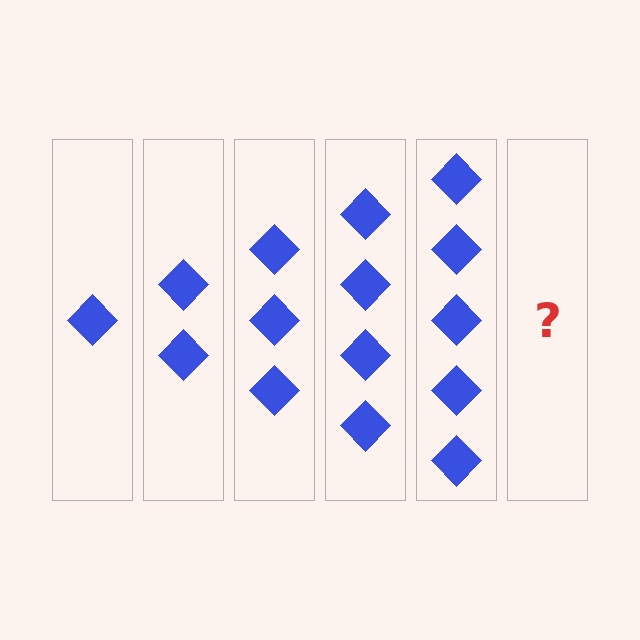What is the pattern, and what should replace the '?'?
The pattern is that each step adds one more diamond. The '?' should be 6 diamonds.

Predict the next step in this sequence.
The next step is 6 diamonds.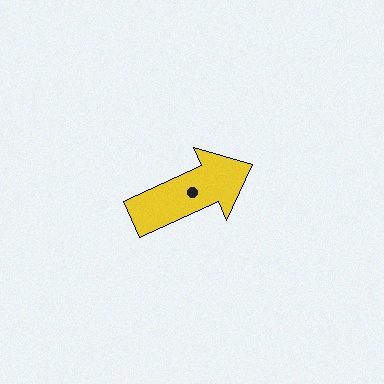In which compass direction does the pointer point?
Northeast.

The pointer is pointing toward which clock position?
Roughly 2 o'clock.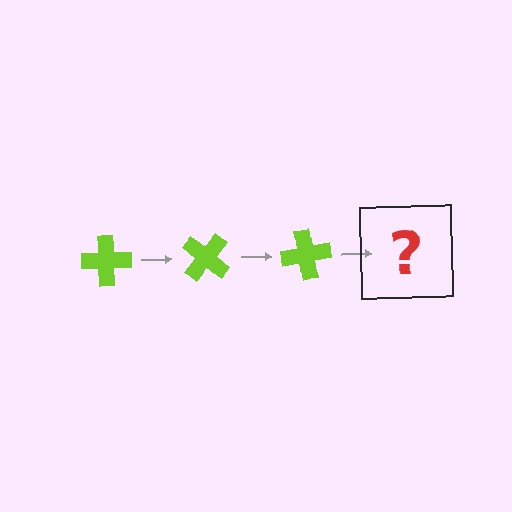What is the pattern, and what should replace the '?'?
The pattern is that the cross rotates 40 degrees each step. The '?' should be a lime cross rotated 120 degrees.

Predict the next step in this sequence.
The next step is a lime cross rotated 120 degrees.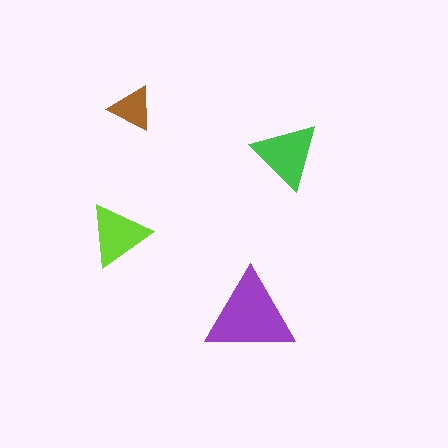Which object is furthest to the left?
The lime triangle is leftmost.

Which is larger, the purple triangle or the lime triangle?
The purple one.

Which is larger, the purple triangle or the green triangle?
The purple one.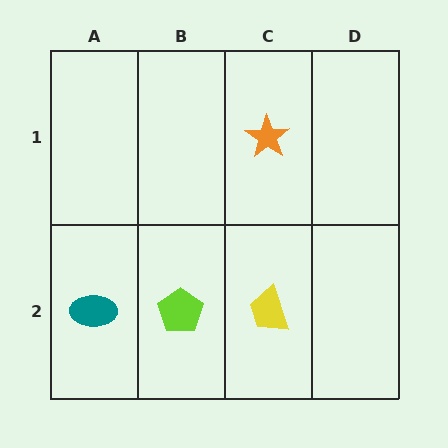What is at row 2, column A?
A teal ellipse.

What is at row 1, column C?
An orange star.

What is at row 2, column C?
A yellow trapezoid.